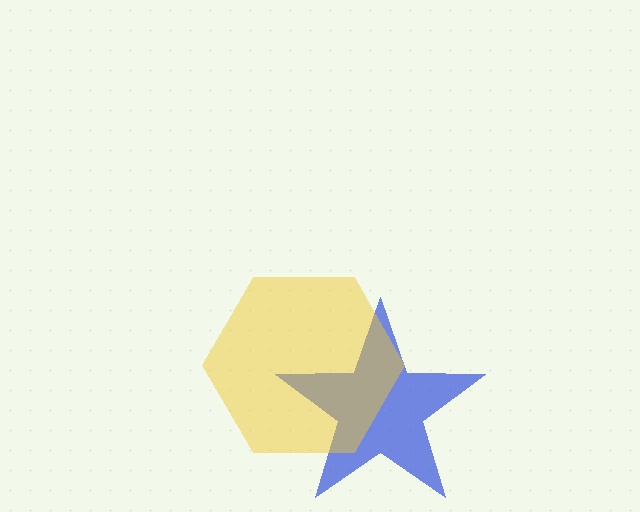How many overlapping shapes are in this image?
There are 2 overlapping shapes in the image.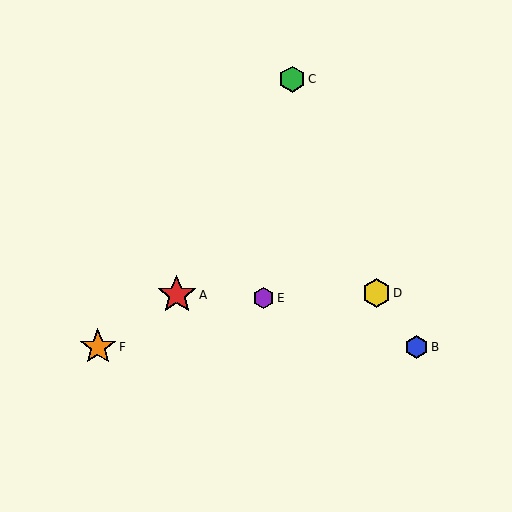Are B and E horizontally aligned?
No, B is at y≈347 and E is at y≈298.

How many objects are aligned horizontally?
2 objects (B, F) are aligned horizontally.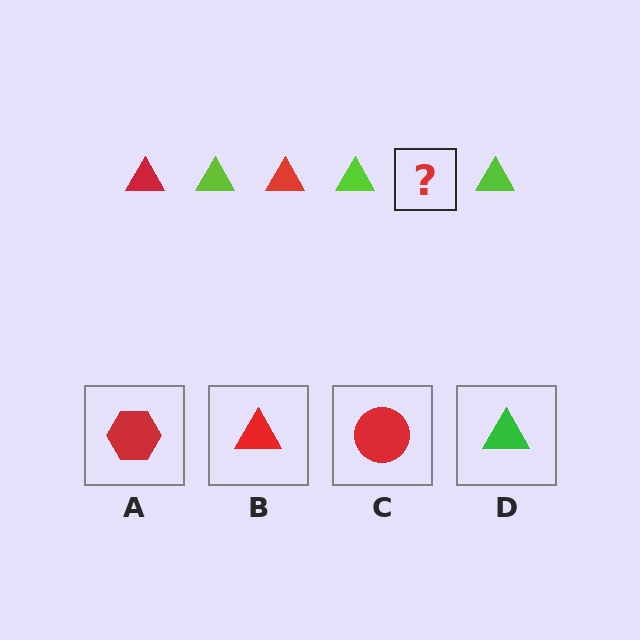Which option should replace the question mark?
Option B.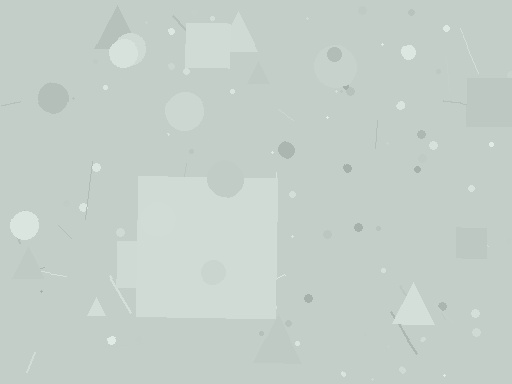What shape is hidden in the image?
A square is hidden in the image.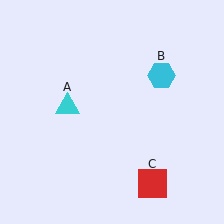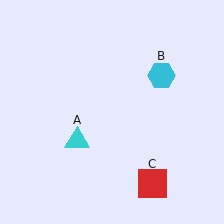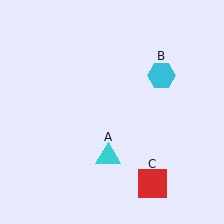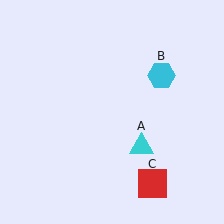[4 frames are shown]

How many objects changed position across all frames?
1 object changed position: cyan triangle (object A).